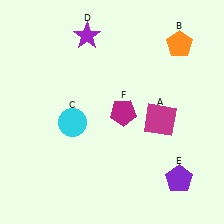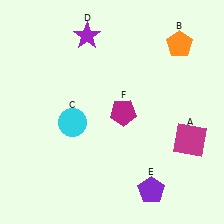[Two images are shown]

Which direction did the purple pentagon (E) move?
The purple pentagon (E) moved left.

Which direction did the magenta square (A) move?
The magenta square (A) moved right.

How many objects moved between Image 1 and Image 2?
2 objects moved between the two images.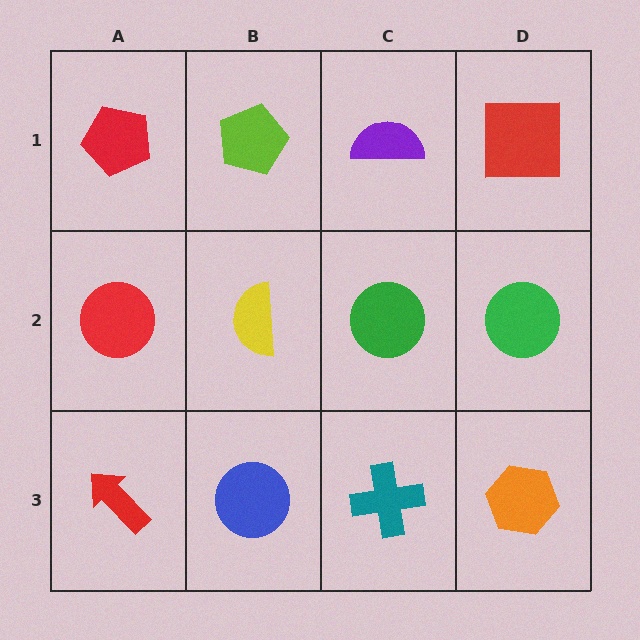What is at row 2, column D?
A green circle.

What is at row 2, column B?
A yellow semicircle.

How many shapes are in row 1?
4 shapes.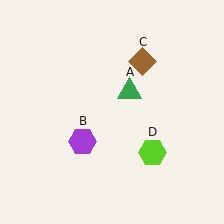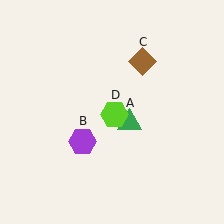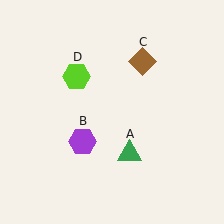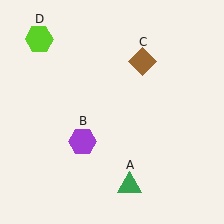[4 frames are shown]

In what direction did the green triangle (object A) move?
The green triangle (object A) moved down.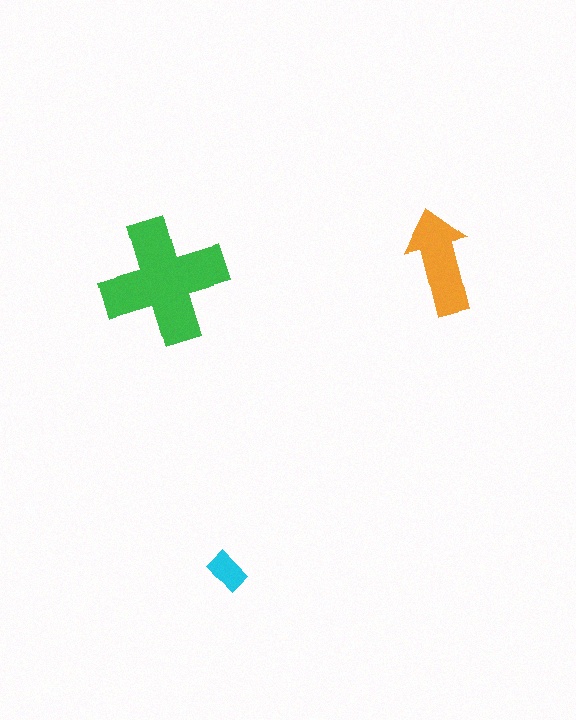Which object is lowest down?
The cyan rectangle is bottommost.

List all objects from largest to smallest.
The green cross, the orange arrow, the cyan rectangle.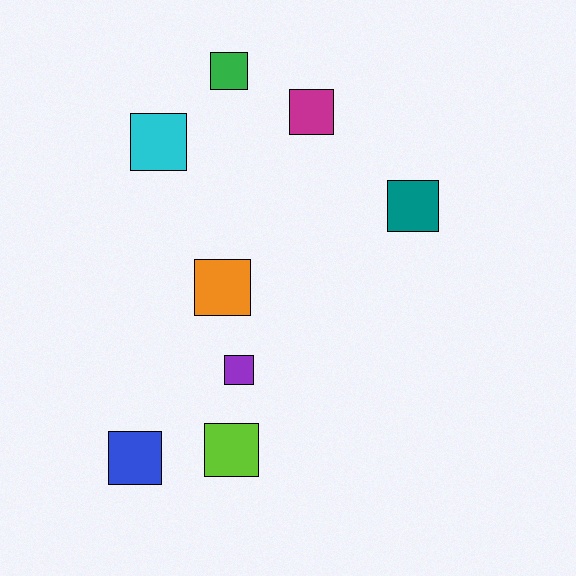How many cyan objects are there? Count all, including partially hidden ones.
There is 1 cyan object.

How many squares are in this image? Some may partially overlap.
There are 8 squares.